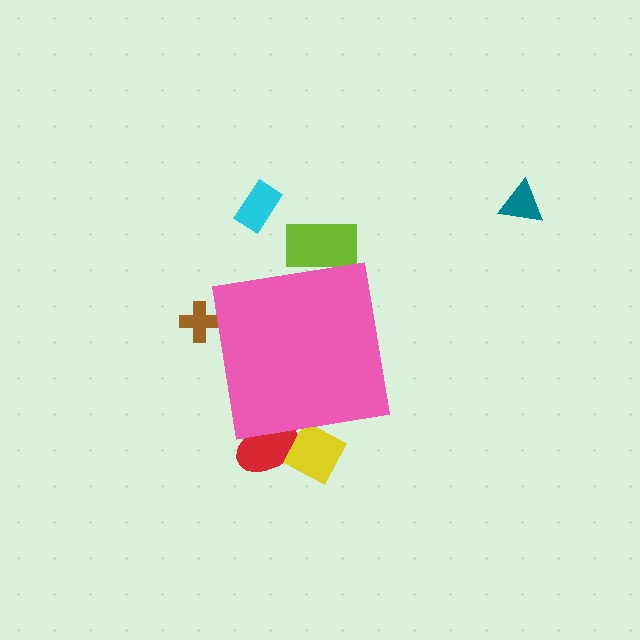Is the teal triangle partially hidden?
No, the teal triangle is fully visible.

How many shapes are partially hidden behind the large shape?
4 shapes are partially hidden.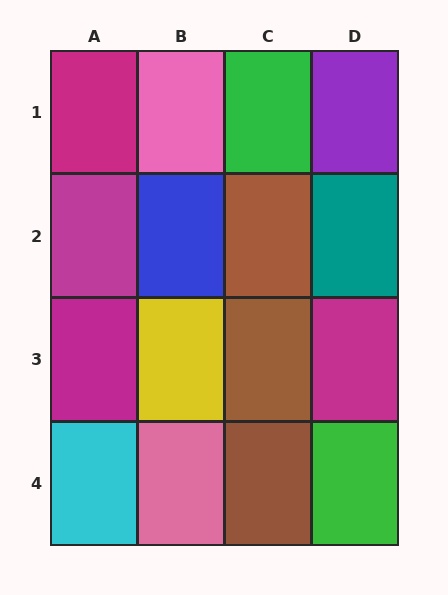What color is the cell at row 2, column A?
Magenta.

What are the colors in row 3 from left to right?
Magenta, yellow, brown, magenta.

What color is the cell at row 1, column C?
Green.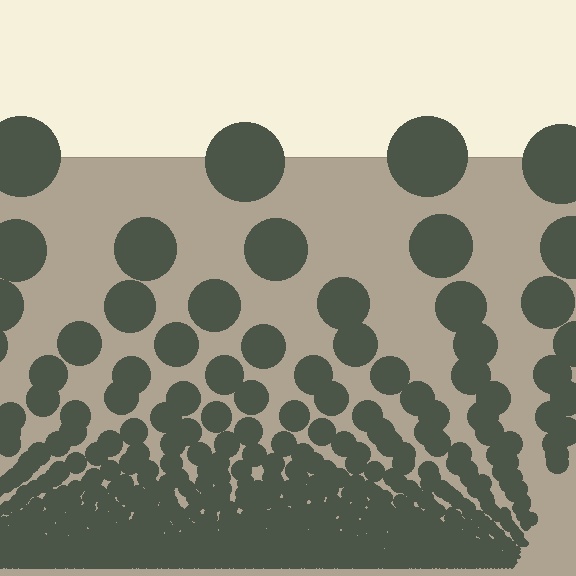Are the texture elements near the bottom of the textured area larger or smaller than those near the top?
Smaller. The gradient is inverted — elements near the bottom are smaller and denser.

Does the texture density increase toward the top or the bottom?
Density increases toward the bottom.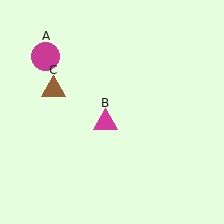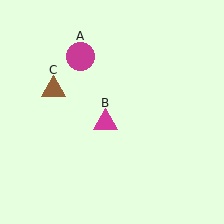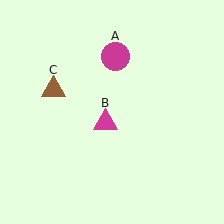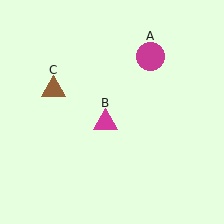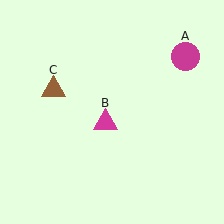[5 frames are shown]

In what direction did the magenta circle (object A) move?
The magenta circle (object A) moved right.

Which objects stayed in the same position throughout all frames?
Magenta triangle (object B) and brown triangle (object C) remained stationary.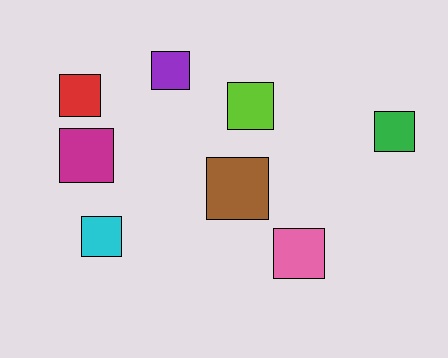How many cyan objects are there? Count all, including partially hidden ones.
There is 1 cyan object.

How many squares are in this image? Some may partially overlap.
There are 8 squares.